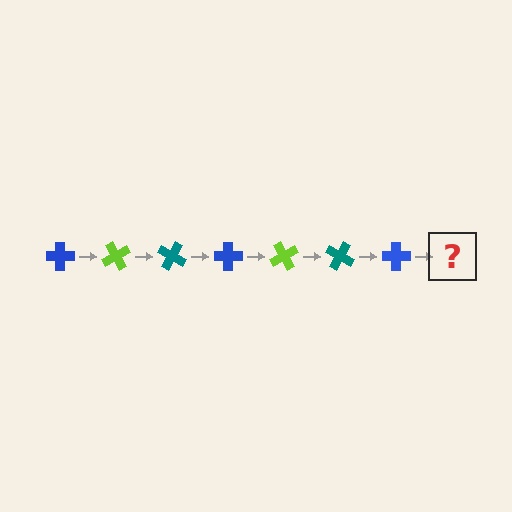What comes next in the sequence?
The next element should be a lime cross, rotated 420 degrees from the start.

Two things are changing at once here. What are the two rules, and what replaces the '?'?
The two rules are that it rotates 60 degrees each step and the color cycles through blue, lime, and teal. The '?' should be a lime cross, rotated 420 degrees from the start.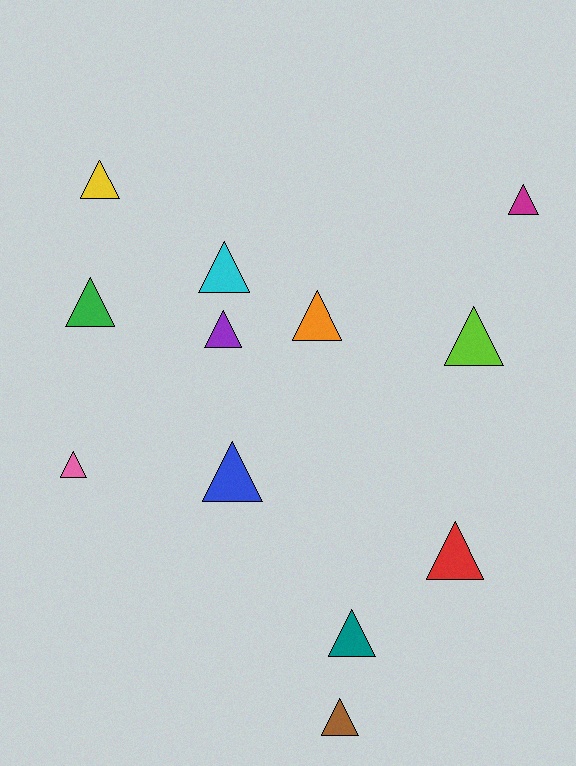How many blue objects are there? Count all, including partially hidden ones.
There is 1 blue object.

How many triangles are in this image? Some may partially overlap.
There are 12 triangles.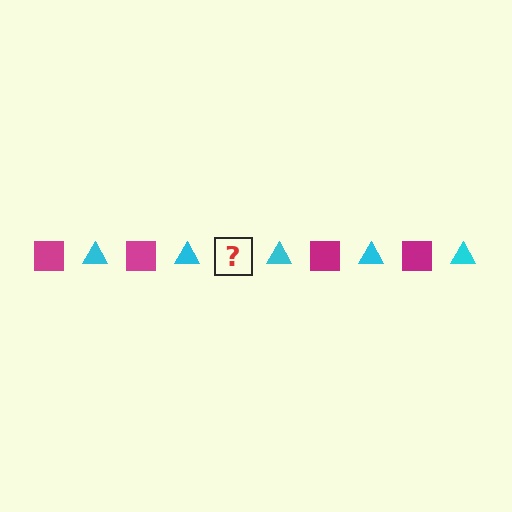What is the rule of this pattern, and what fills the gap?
The rule is that the pattern alternates between magenta square and cyan triangle. The gap should be filled with a magenta square.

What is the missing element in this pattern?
The missing element is a magenta square.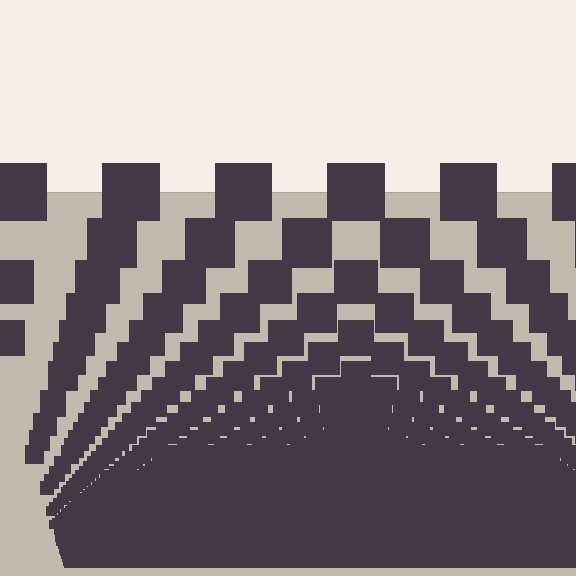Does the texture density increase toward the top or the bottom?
Density increases toward the bottom.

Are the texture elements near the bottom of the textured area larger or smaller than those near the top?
Smaller. The gradient is inverted — elements near the bottom are smaller and denser.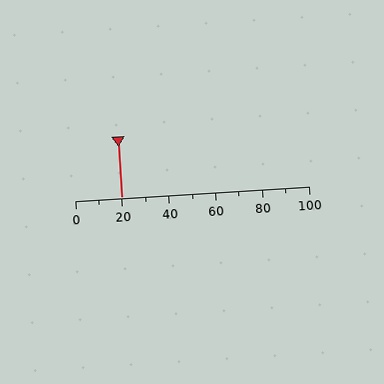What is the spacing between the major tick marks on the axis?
The major ticks are spaced 20 apart.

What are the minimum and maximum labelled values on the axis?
The axis runs from 0 to 100.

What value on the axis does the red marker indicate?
The marker indicates approximately 20.